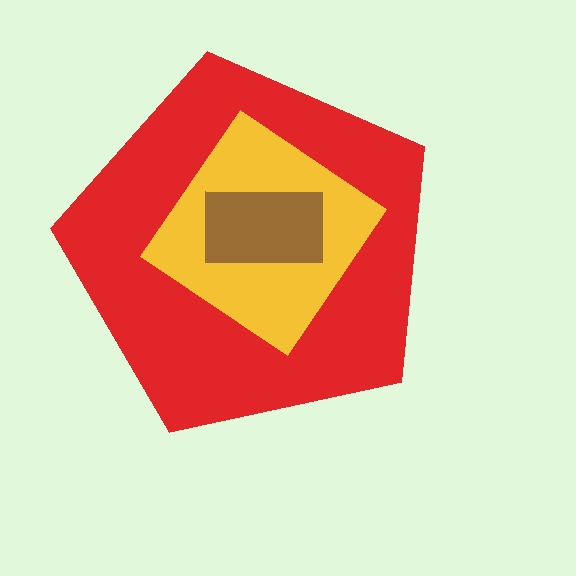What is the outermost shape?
The red pentagon.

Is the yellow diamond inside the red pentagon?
Yes.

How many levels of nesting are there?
3.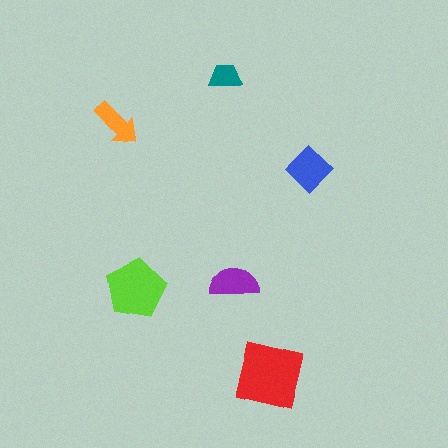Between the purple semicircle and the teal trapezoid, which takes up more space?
The purple semicircle.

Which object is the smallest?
The teal trapezoid.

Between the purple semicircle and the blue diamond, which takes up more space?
The blue diamond.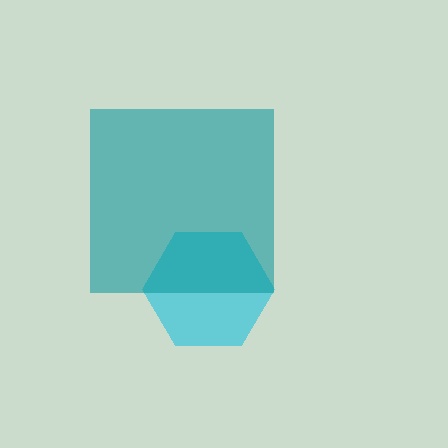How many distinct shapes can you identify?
There are 2 distinct shapes: a cyan hexagon, a teal square.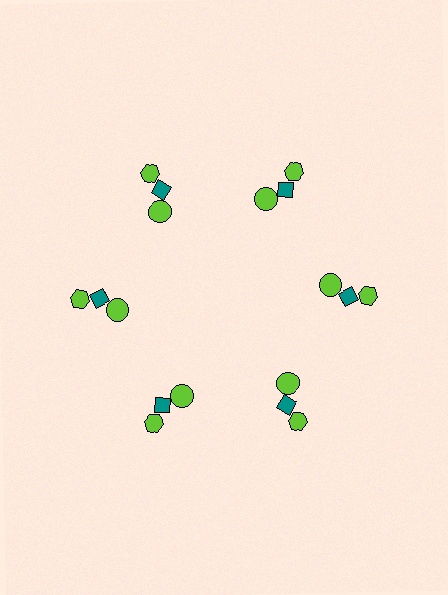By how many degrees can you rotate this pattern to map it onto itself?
The pattern maps onto itself every 60 degrees of rotation.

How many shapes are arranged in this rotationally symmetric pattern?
There are 18 shapes, arranged in 6 groups of 3.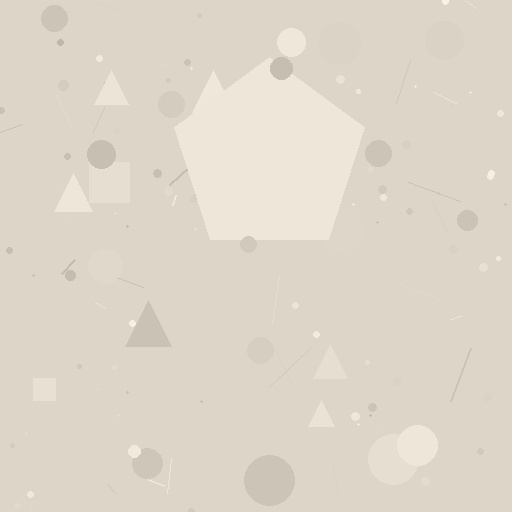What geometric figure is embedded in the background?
A pentagon is embedded in the background.